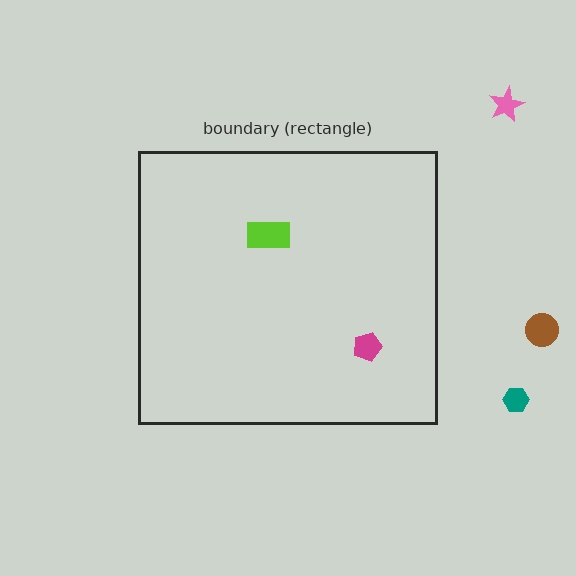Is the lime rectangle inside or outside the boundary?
Inside.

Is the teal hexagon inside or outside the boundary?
Outside.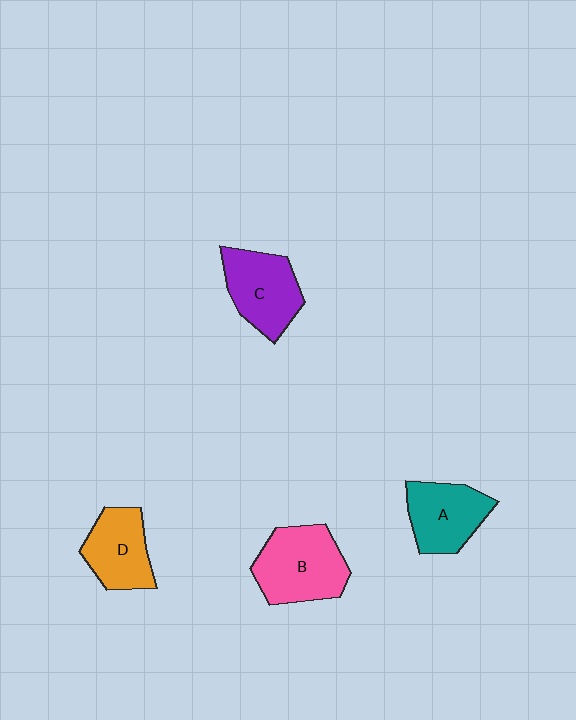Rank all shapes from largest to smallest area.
From largest to smallest: B (pink), C (purple), A (teal), D (orange).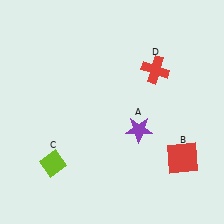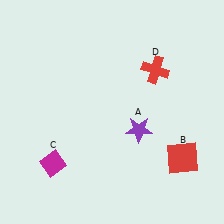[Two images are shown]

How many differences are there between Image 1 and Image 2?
There is 1 difference between the two images.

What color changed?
The diamond (C) changed from lime in Image 1 to magenta in Image 2.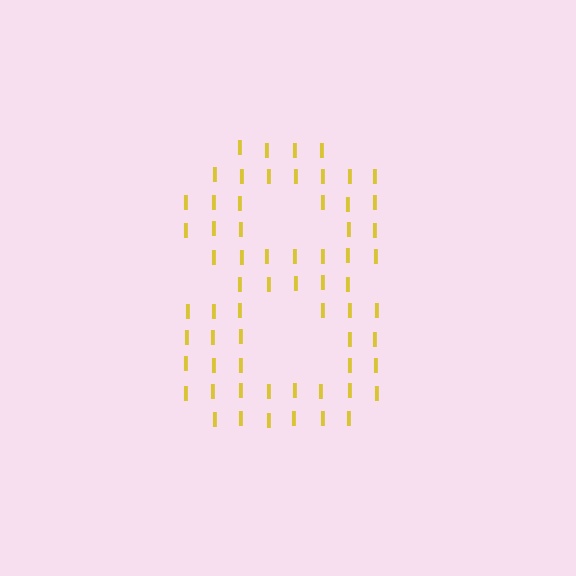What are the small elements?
The small elements are letter I's.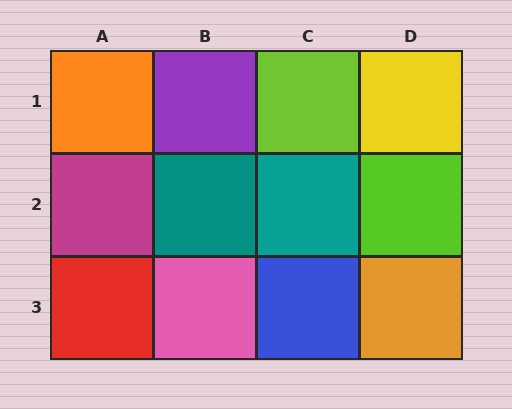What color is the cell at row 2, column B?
Teal.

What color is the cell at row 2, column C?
Teal.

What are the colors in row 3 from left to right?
Red, pink, blue, orange.